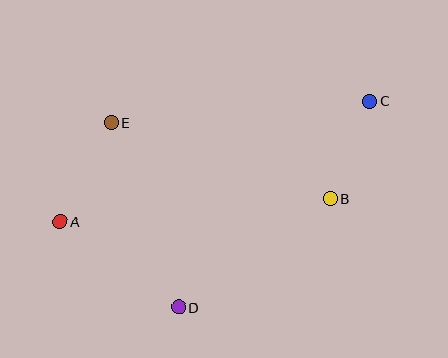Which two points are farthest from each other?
Points A and C are farthest from each other.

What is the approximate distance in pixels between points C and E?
The distance between C and E is approximately 259 pixels.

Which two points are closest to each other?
Points B and C are closest to each other.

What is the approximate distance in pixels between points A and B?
The distance between A and B is approximately 271 pixels.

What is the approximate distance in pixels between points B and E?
The distance between B and E is approximately 232 pixels.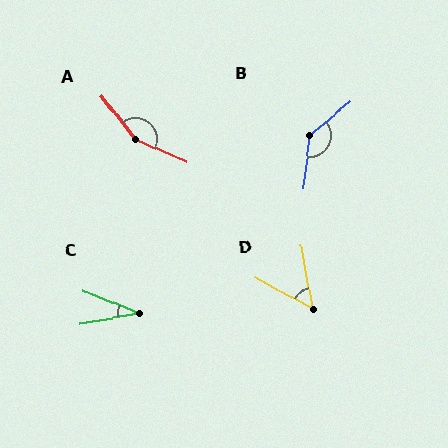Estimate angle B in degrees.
Approximately 136 degrees.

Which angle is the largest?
A, at approximately 153 degrees.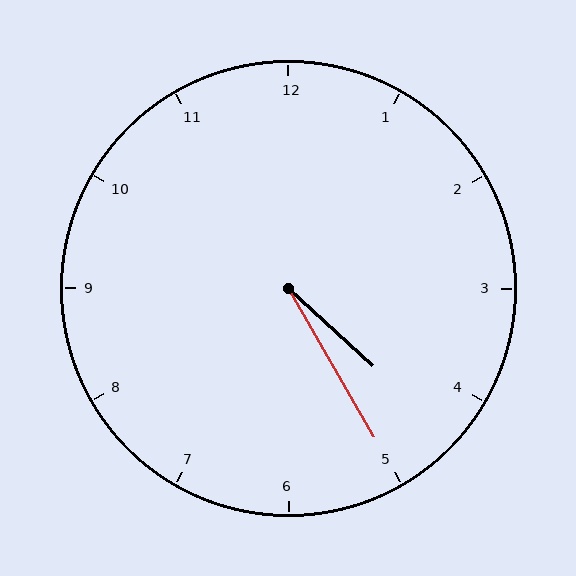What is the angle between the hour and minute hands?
Approximately 18 degrees.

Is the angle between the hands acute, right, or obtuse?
It is acute.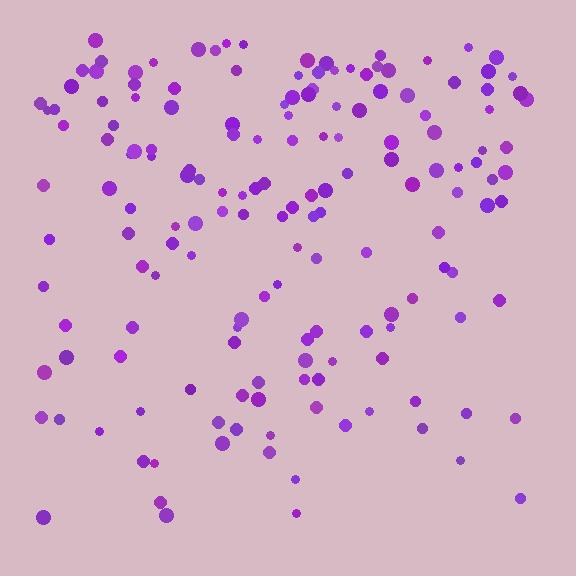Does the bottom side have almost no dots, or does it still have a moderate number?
Still a moderate number, just noticeably fewer than the top.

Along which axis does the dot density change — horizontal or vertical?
Vertical.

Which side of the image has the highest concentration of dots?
The top.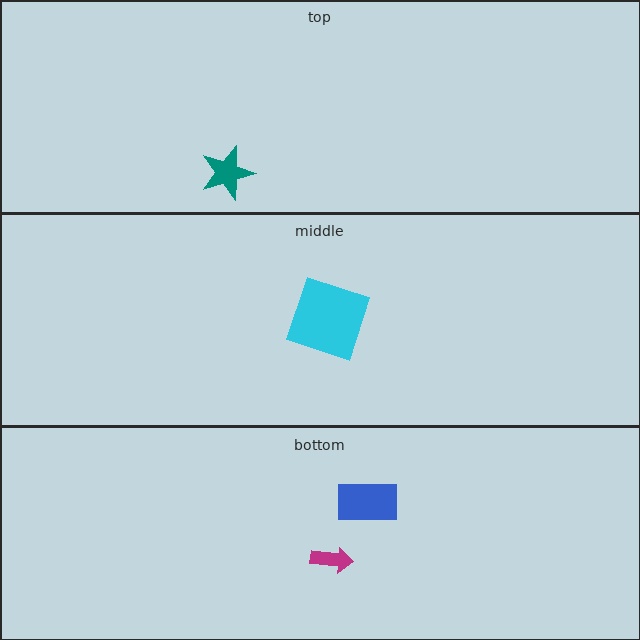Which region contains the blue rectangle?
The bottom region.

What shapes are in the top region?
The teal star.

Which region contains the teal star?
The top region.